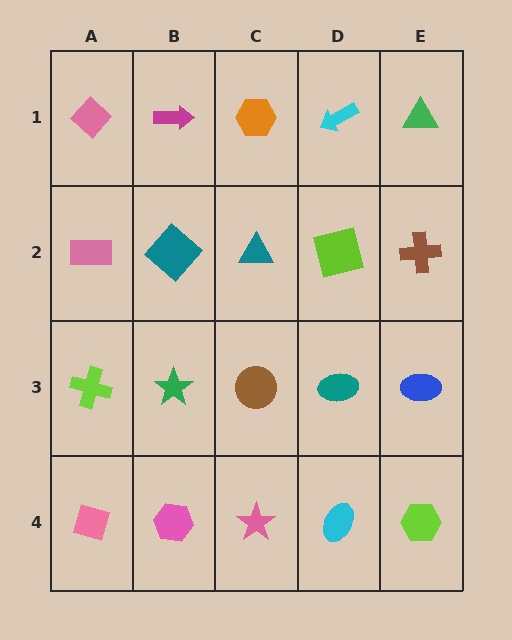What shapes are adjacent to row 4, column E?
A blue ellipse (row 3, column E), a cyan ellipse (row 4, column D).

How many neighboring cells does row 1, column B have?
3.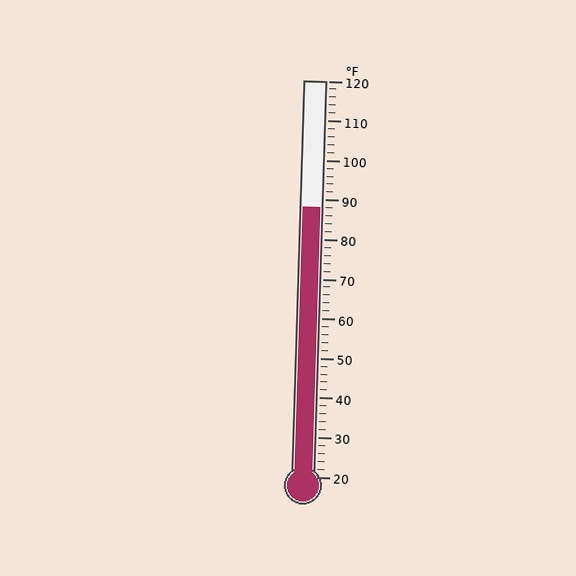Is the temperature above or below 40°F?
The temperature is above 40°F.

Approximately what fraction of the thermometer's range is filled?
The thermometer is filled to approximately 70% of its range.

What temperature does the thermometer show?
The thermometer shows approximately 88°F.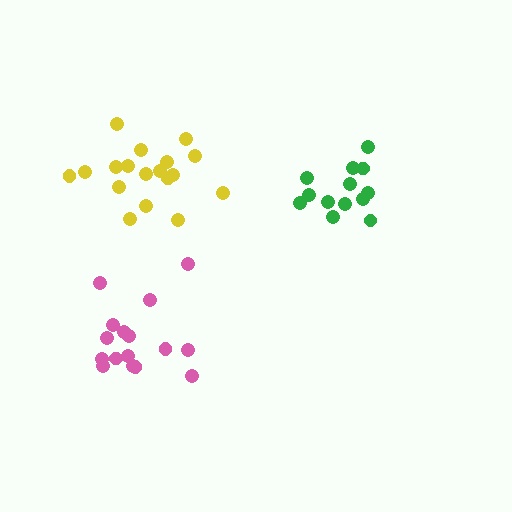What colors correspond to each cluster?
The clusters are colored: green, pink, yellow.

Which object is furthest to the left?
The pink cluster is leftmost.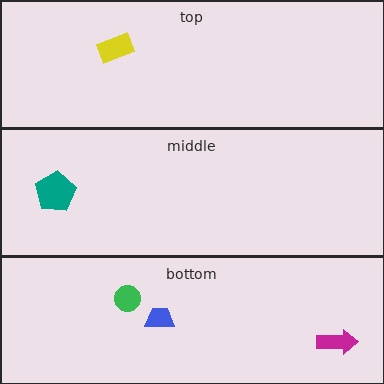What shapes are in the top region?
The yellow rectangle.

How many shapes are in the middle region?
1.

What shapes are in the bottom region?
The blue trapezoid, the green circle, the magenta arrow.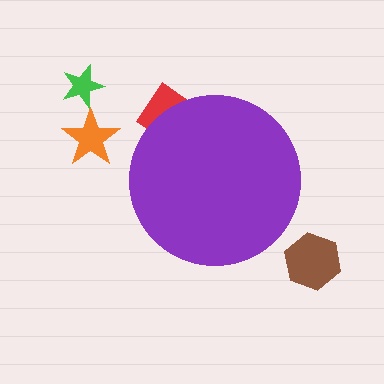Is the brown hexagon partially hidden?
No, the brown hexagon is fully visible.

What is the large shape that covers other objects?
A purple circle.